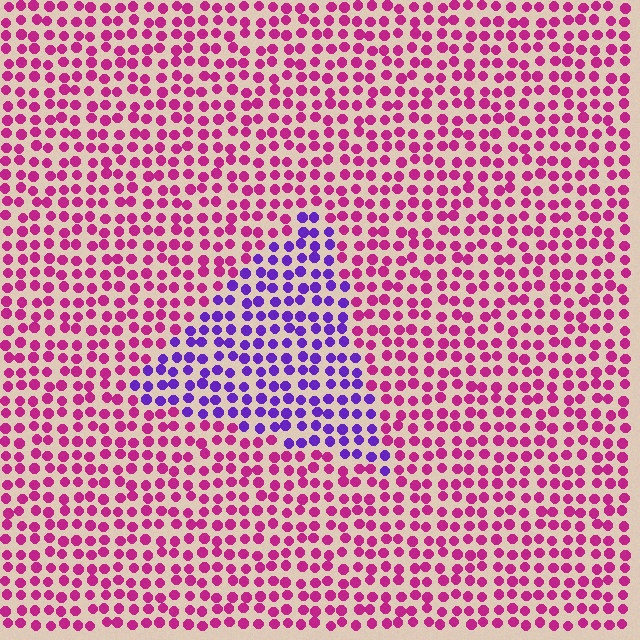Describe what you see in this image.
The image is filled with small magenta elements in a uniform arrangement. A triangle-shaped region is visible where the elements are tinted to a slightly different hue, forming a subtle color boundary.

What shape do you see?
I see a triangle.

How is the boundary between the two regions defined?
The boundary is defined purely by a slight shift in hue (about 55 degrees). Spacing, size, and orientation are identical on both sides.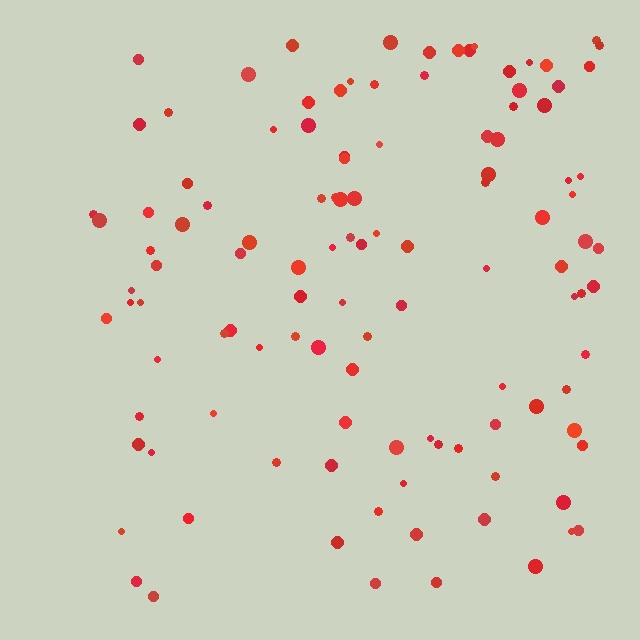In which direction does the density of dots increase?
From left to right, with the right side densest.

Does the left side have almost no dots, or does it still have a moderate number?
Still a moderate number, just noticeably fewer than the right.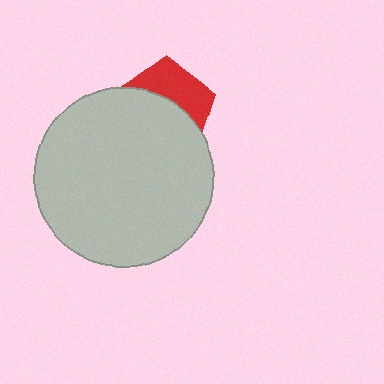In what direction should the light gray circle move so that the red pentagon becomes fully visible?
The light gray circle should move down. That is the shortest direction to clear the overlap and leave the red pentagon fully visible.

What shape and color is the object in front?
The object in front is a light gray circle.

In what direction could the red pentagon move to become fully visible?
The red pentagon could move up. That would shift it out from behind the light gray circle entirely.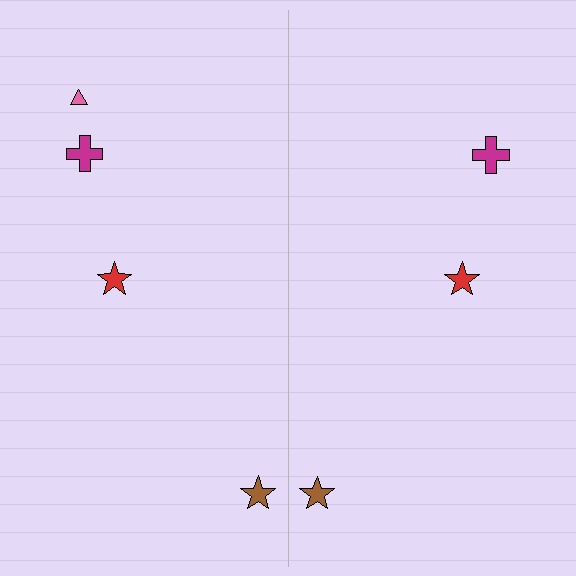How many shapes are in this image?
There are 7 shapes in this image.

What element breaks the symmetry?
A pink triangle is missing from the right side.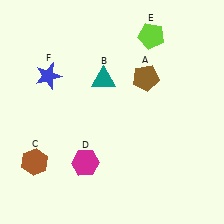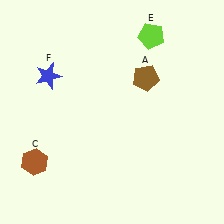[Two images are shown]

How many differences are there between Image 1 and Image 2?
There are 2 differences between the two images.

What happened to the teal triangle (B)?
The teal triangle (B) was removed in Image 2. It was in the top-left area of Image 1.